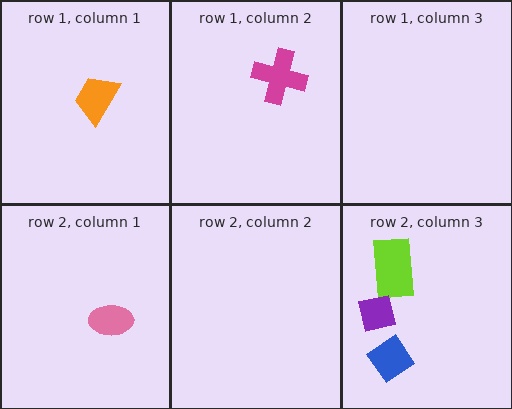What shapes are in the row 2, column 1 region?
The pink ellipse.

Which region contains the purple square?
The row 2, column 3 region.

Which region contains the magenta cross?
The row 1, column 2 region.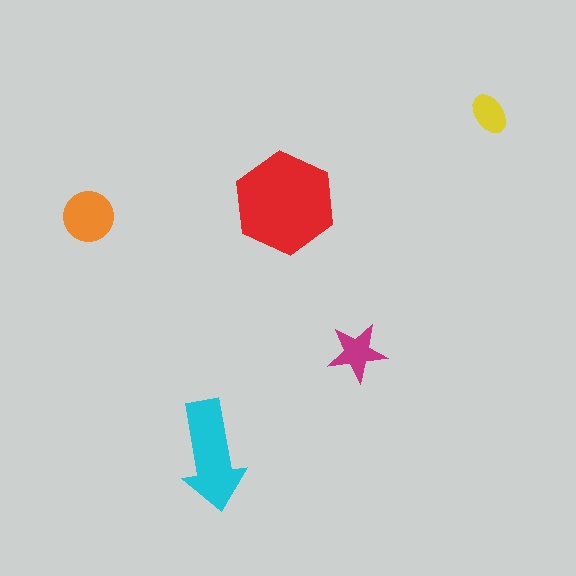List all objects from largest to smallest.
The red hexagon, the cyan arrow, the orange circle, the magenta star, the yellow ellipse.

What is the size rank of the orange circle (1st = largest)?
3rd.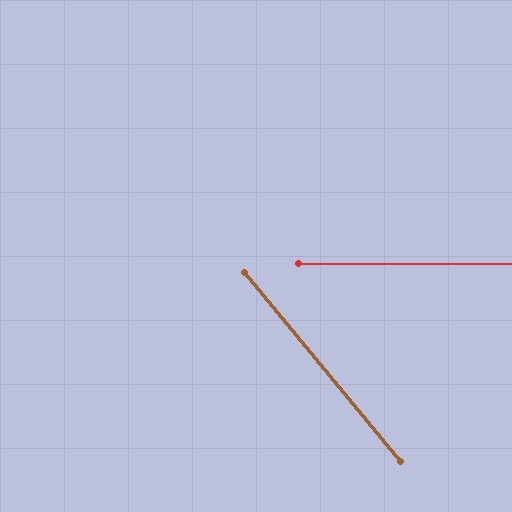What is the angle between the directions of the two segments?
Approximately 50 degrees.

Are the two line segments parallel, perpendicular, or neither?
Neither parallel nor perpendicular — they differ by about 50°.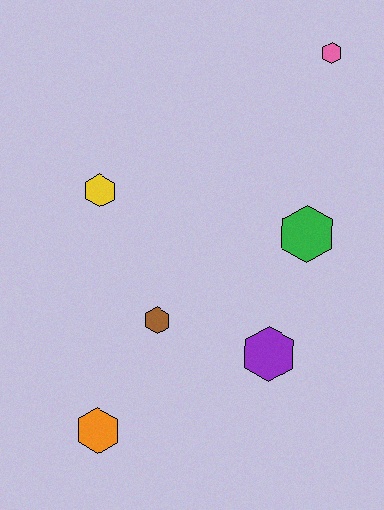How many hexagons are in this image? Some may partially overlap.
There are 6 hexagons.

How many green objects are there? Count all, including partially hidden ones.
There is 1 green object.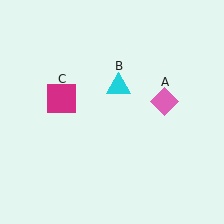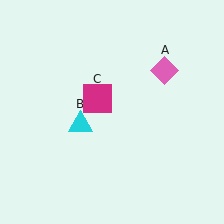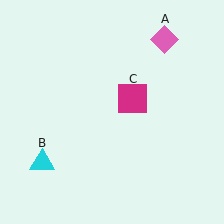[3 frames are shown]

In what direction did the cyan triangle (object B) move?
The cyan triangle (object B) moved down and to the left.